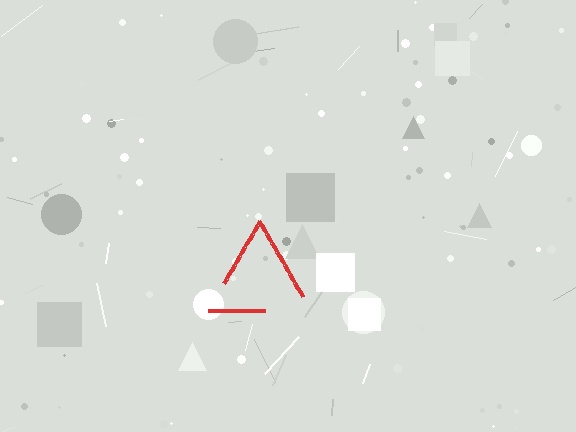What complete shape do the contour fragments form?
The contour fragments form a triangle.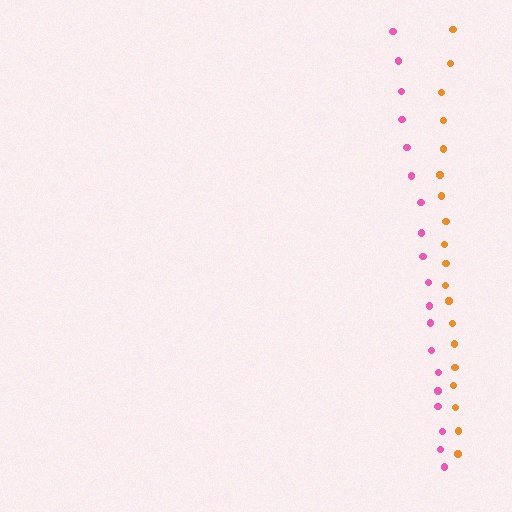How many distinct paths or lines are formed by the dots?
There are 2 distinct paths.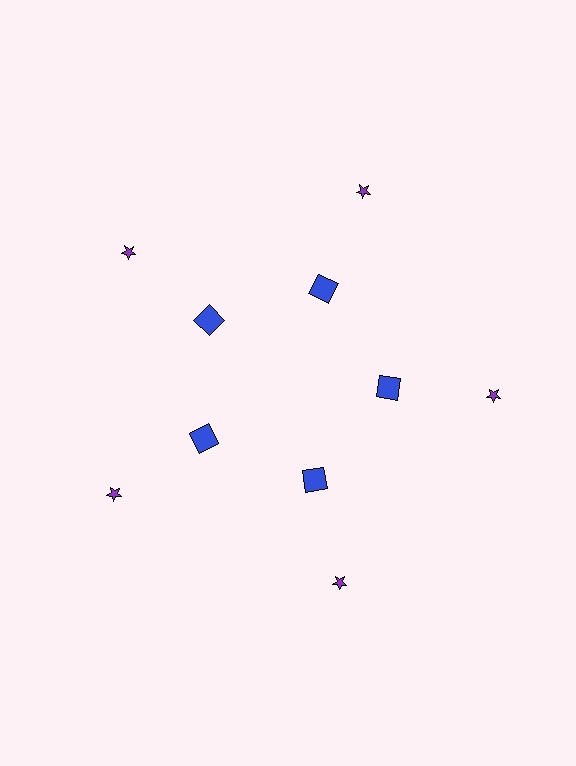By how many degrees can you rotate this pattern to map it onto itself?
The pattern maps onto itself every 72 degrees of rotation.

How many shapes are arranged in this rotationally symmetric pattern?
There are 10 shapes, arranged in 5 groups of 2.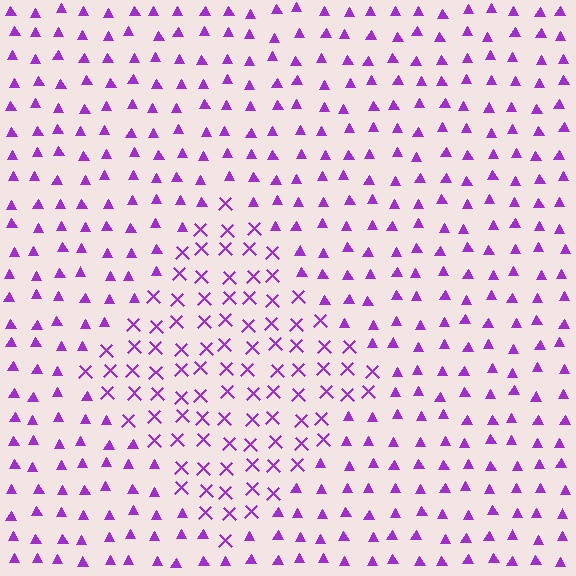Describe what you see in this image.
The image is filled with small purple elements arranged in a uniform grid. A diamond-shaped region contains X marks, while the surrounding area contains triangles. The boundary is defined purely by the change in element shape.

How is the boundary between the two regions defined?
The boundary is defined by a change in element shape: X marks inside vs. triangles outside. All elements share the same color and spacing.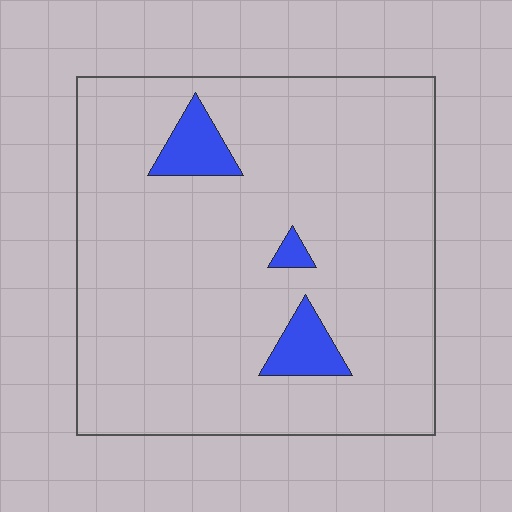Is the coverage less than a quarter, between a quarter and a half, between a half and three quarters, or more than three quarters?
Less than a quarter.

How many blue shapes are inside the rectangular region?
3.